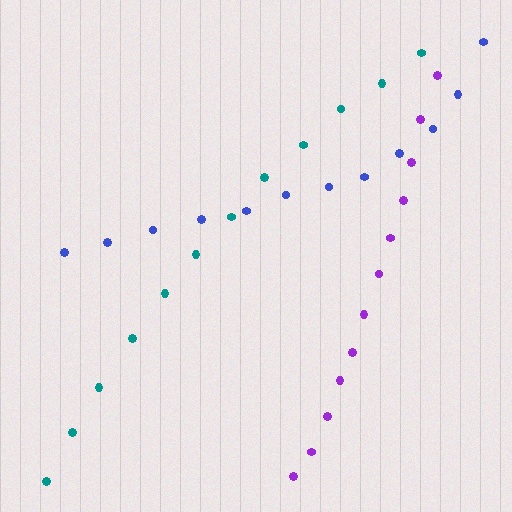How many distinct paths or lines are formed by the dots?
There are 3 distinct paths.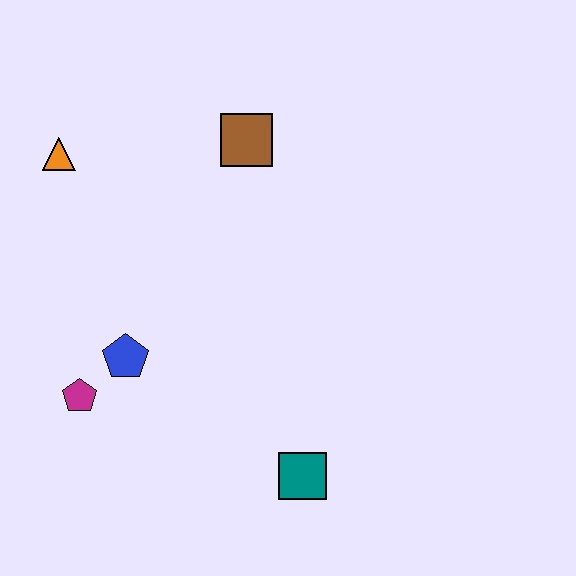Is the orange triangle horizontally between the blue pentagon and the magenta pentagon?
No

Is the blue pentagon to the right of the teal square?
No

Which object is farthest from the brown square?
The teal square is farthest from the brown square.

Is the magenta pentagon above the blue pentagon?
No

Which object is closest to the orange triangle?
The brown square is closest to the orange triangle.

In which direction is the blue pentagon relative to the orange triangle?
The blue pentagon is below the orange triangle.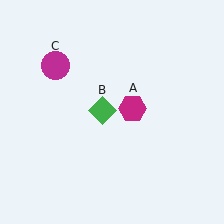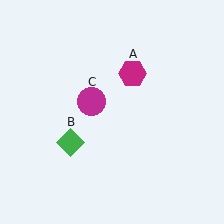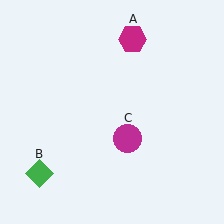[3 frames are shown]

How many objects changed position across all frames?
3 objects changed position: magenta hexagon (object A), green diamond (object B), magenta circle (object C).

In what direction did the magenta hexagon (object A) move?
The magenta hexagon (object A) moved up.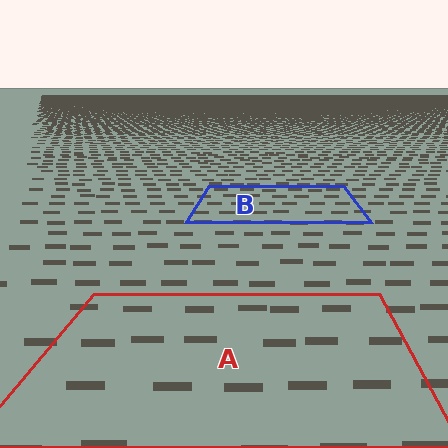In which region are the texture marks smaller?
The texture marks are smaller in region B, because it is farther away.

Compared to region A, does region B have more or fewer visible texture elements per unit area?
Region B has more texture elements per unit area — they are packed more densely because it is farther away.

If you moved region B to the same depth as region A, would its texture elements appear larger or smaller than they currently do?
They would appear larger. At a closer depth, the same texture elements are projected at a bigger on-screen size.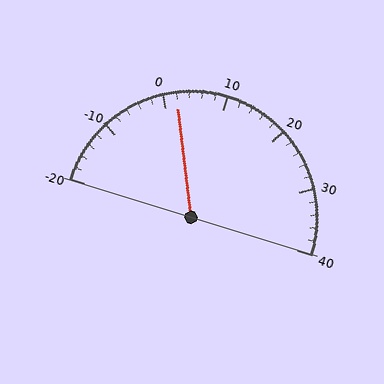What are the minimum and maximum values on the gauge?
The gauge ranges from -20 to 40.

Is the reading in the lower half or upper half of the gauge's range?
The reading is in the lower half of the range (-20 to 40).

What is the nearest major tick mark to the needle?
The nearest major tick mark is 0.